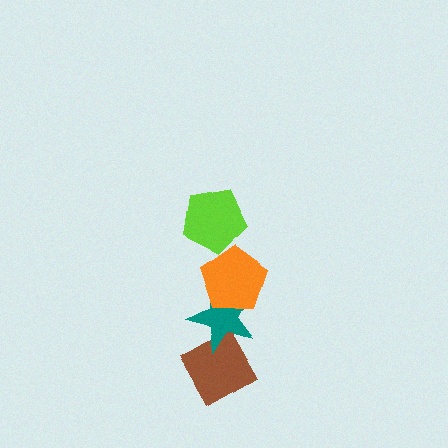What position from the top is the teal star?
The teal star is 3rd from the top.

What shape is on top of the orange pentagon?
The lime pentagon is on top of the orange pentagon.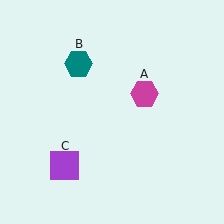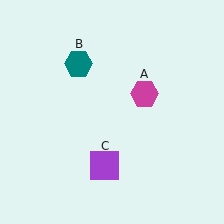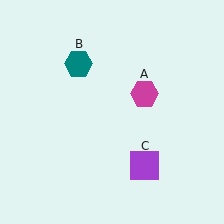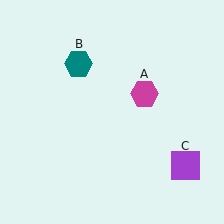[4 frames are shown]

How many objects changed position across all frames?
1 object changed position: purple square (object C).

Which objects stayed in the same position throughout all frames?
Magenta hexagon (object A) and teal hexagon (object B) remained stationary.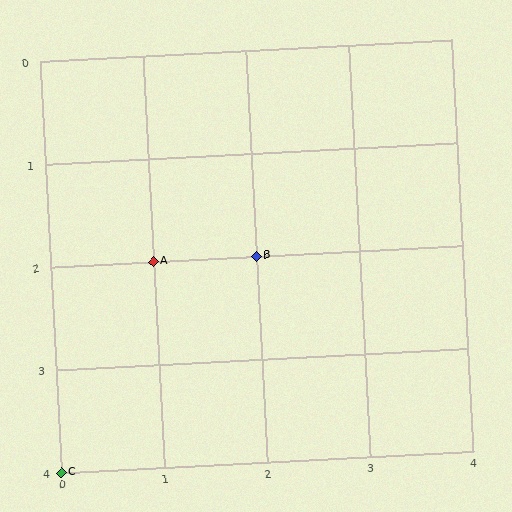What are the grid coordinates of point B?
Point B is at grid coordinates (2, 2).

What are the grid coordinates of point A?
Point A is at grid coordinates (1, 2).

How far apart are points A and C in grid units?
Points A and C are 1 column and 2 rows apart (about 2.2 grid units diagonally).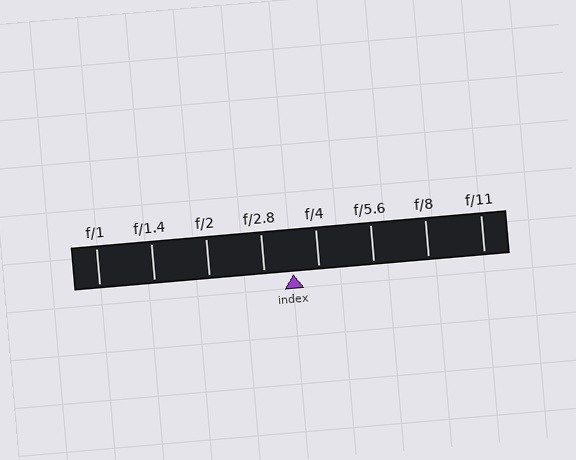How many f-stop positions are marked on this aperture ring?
There are 8 f-stop positions marked.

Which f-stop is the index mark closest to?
The index mark is closest to f/4.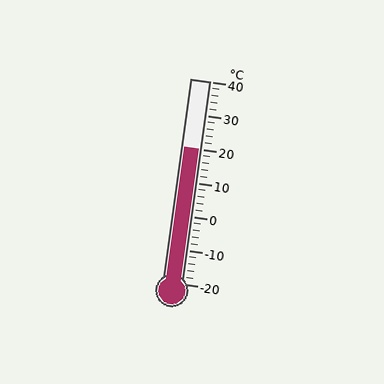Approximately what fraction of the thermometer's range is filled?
The thermometer is filled to approximately 65% of its range.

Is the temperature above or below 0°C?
The temperature is above 0°C.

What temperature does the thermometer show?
The thermometer shows approximately 20°C.